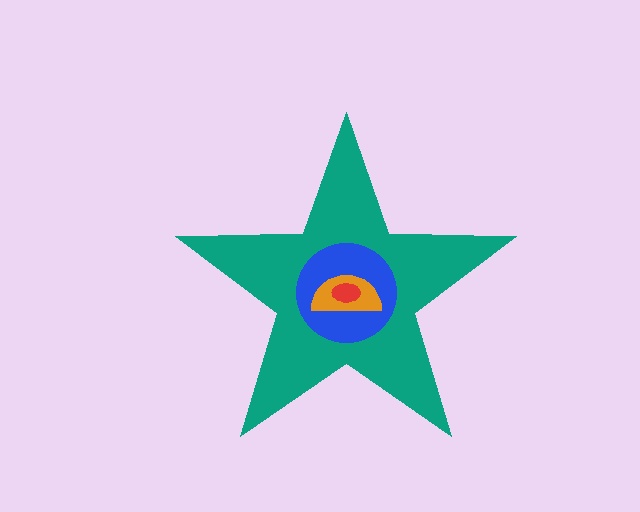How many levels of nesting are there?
4.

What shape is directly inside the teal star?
The blue circle.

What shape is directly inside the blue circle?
The orange semicircle.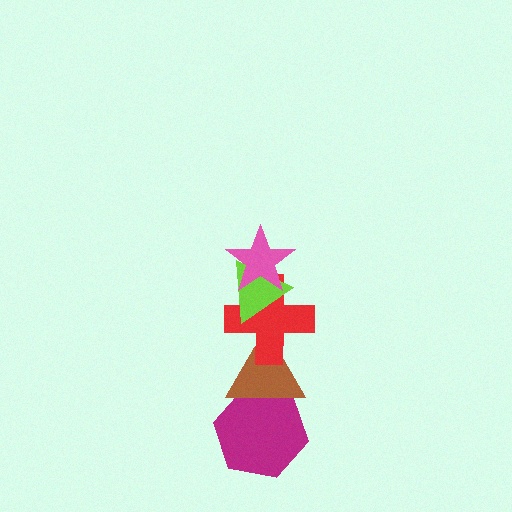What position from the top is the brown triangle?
The brown triangle is 4th from the top.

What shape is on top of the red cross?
The lime triangle is on top of the red cross.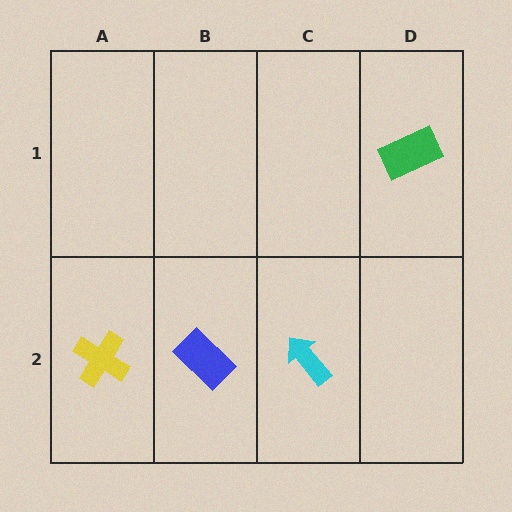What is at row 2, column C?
A cyan arrow.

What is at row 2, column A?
A yellow cross.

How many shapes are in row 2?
3 shapes.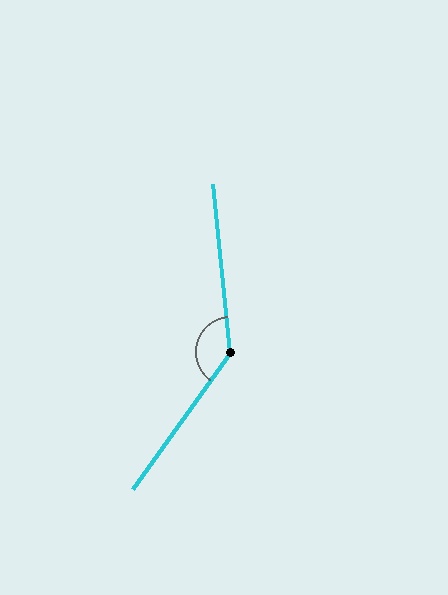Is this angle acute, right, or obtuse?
It is obtuse.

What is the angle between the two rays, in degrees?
Approximately 139 degrees.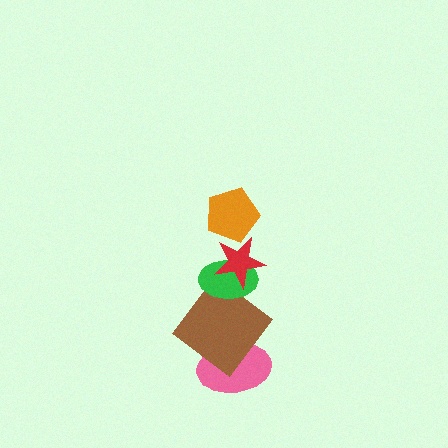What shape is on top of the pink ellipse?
The brown diamond is on top of the pink ellipse.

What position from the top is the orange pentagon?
The orange pentagon is 1st from the top.